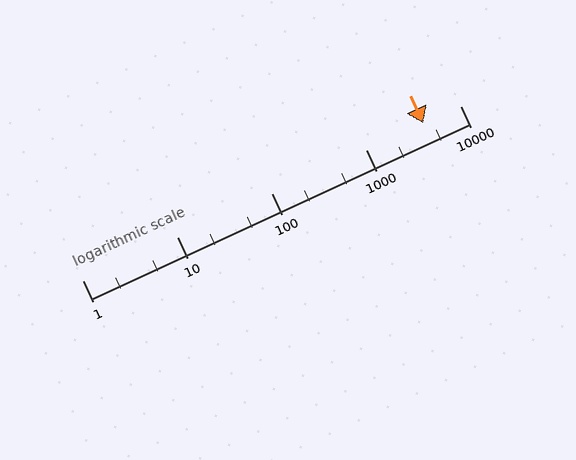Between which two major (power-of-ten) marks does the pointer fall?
The pointer is between 1000 and 10000.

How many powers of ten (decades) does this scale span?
The scale spans 4 decades, from 1 to 10000.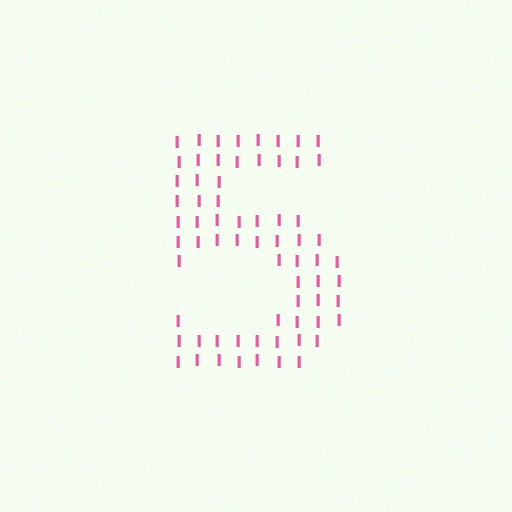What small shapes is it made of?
It is made of small letter I's.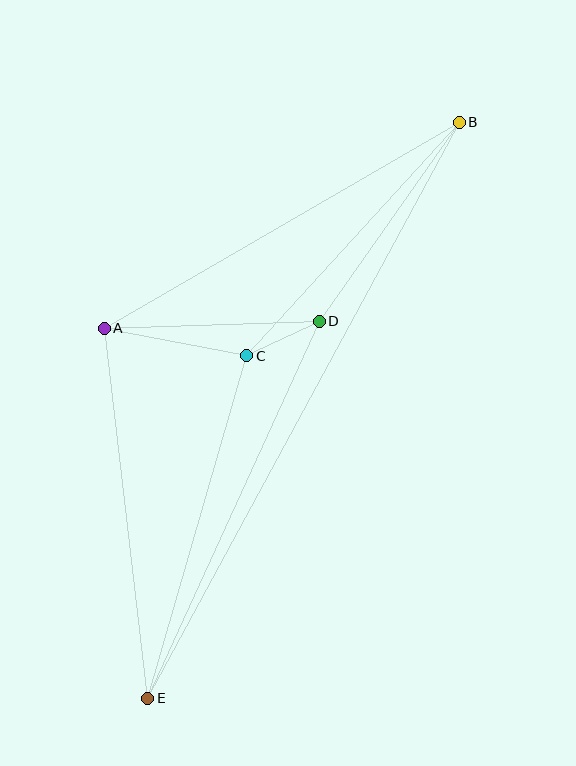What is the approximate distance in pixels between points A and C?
The distance between A and C is approximately 145 pixels.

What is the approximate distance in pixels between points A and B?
The distance between A and B is approximately 411 pixels.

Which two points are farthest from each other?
Points B and E are farthest from each other.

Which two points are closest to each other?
Points C and D are closest to each other.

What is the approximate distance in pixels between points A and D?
The distance between A and D is approximately 215 pixels.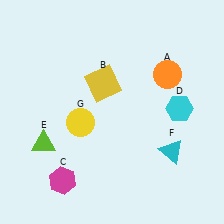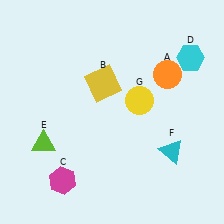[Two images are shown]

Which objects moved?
The objects that moved are: the cyan hexagon (D), the yellow circle (G).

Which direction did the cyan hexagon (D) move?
The cyan hexagon (D) moved up.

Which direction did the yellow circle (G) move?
The yellow circle (G) moved right.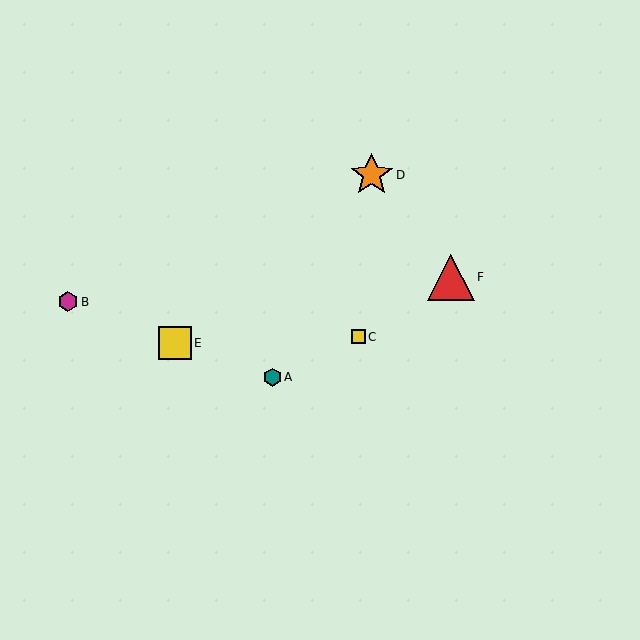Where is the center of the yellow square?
The center of the yellow square is at (175, 343).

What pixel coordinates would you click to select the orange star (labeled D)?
Click at (372, 175) to select the orange star D.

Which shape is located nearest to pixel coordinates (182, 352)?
The yellow square (labeled E) at (175, 343) is nearest to that location.